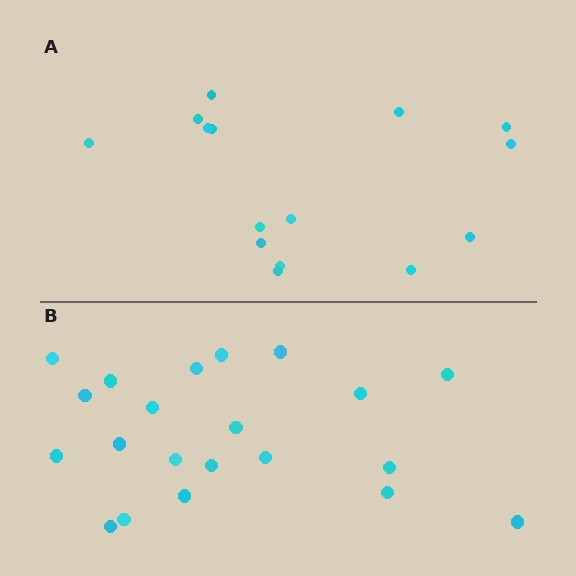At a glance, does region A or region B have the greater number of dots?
Region B (the bottom region) has more dots.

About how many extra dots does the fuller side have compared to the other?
Region B has about 6 more dots than region A.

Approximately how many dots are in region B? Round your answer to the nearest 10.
About 20 dots. (The exact count is 21, which rounds to 20.)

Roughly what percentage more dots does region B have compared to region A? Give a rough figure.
About 40% more.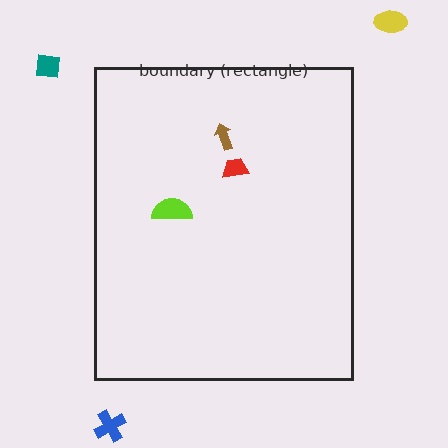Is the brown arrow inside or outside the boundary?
Inside.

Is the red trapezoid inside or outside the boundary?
Inside.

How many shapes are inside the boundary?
3 inside, 3 outside.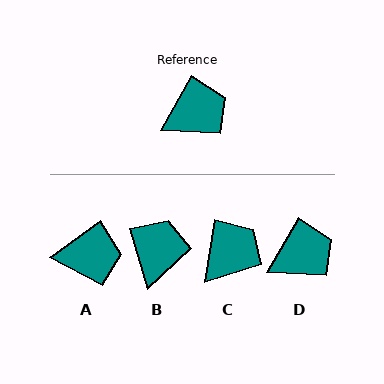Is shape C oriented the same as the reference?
No, it is off by about 21 degrees.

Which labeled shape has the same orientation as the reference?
D.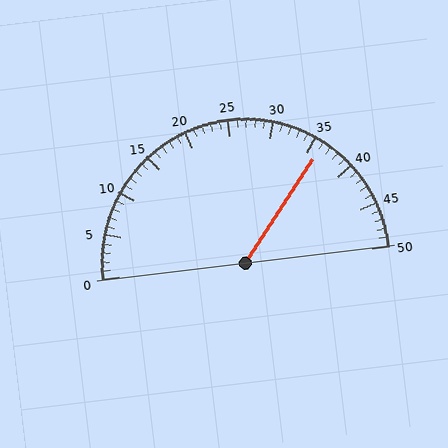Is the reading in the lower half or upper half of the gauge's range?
The reading is in the upper half of the range (0 to 50).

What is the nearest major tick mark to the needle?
The nearest major tick mark is 35.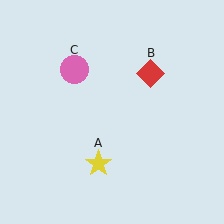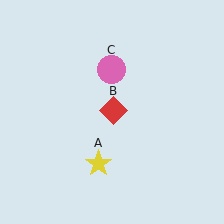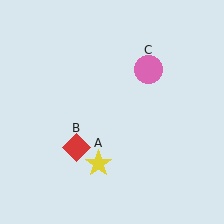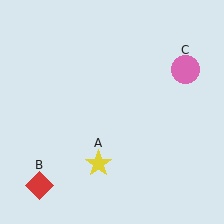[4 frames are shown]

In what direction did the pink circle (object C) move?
The pink circle (object C) moved right.